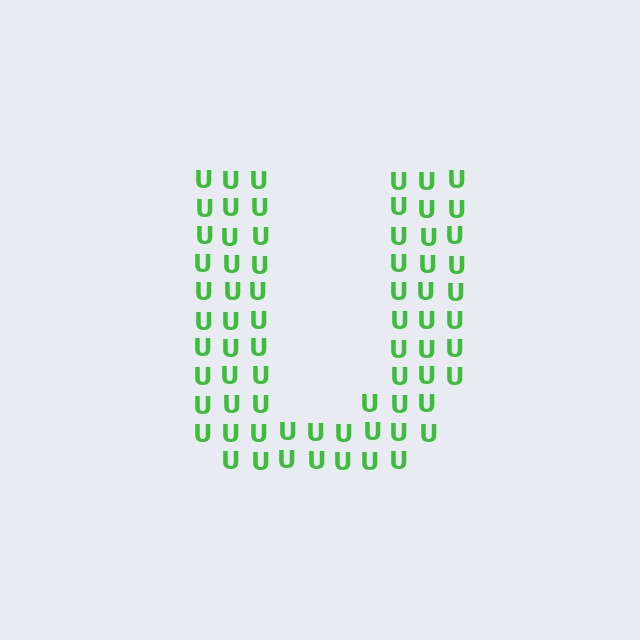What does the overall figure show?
The overall figure shows the letter U.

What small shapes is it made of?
It is made of small letter U's.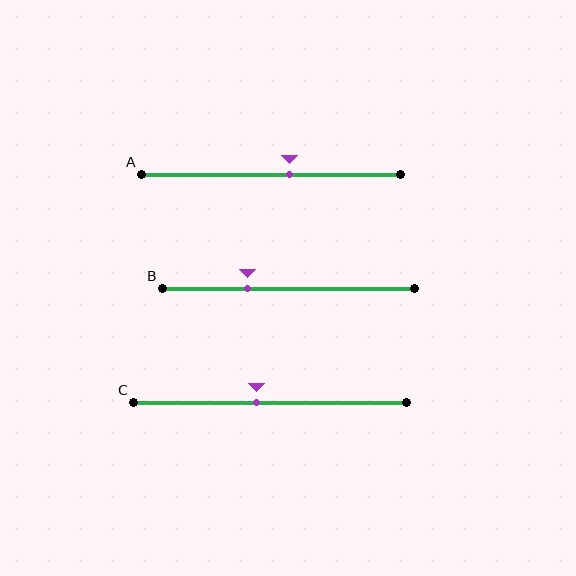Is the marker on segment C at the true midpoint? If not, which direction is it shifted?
No, the marker on segment C is shifted to the left by about 5% of the segment length.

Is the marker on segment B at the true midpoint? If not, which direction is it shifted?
No, the marker on segment B is shifted to the left by about 16% of the segment length.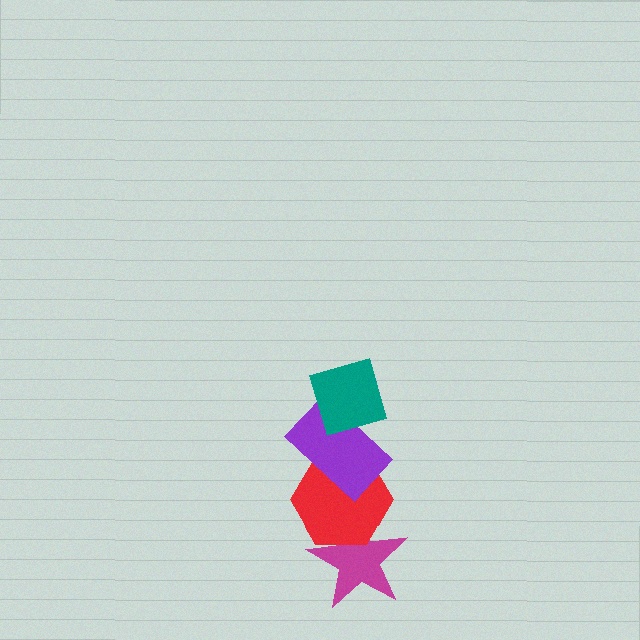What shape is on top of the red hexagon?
The purple rectangle is on top of the red hexagon.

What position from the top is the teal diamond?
The teal diamond is 1st from the top.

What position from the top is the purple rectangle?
The purple rectangle is 2nd from the top.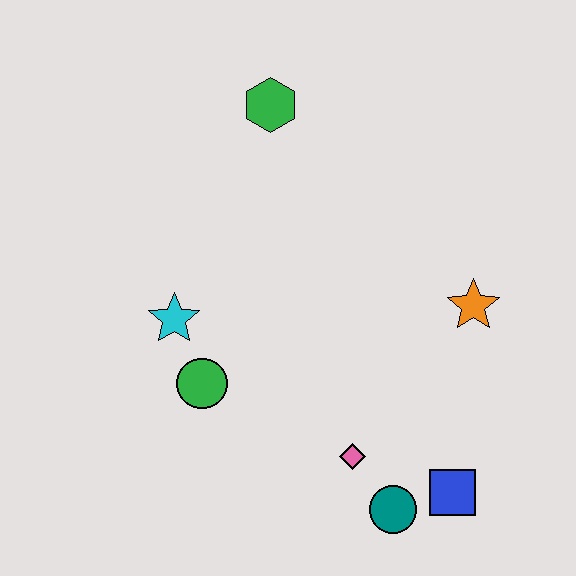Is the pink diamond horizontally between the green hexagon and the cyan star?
No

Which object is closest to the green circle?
The cyan star is closest to the green circle.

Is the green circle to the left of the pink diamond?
Yes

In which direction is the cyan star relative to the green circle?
The cyan star is above the green circle.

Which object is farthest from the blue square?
The green hexagon is farthest from the blue square.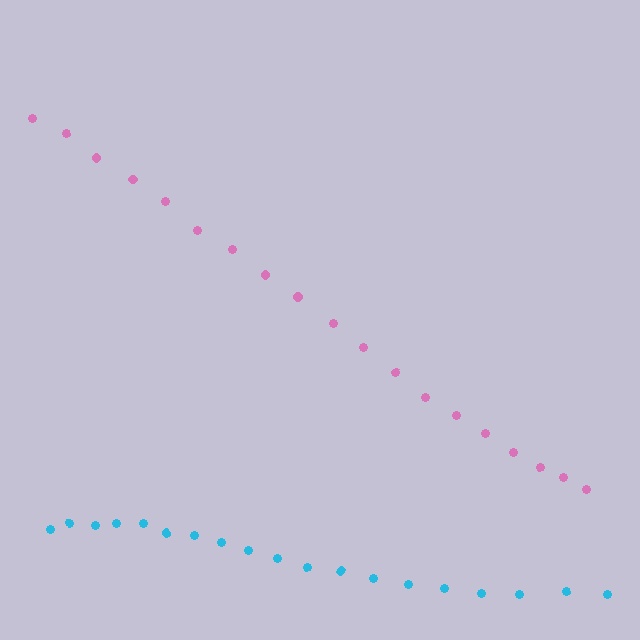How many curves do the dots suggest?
There are 2 distinct paths.